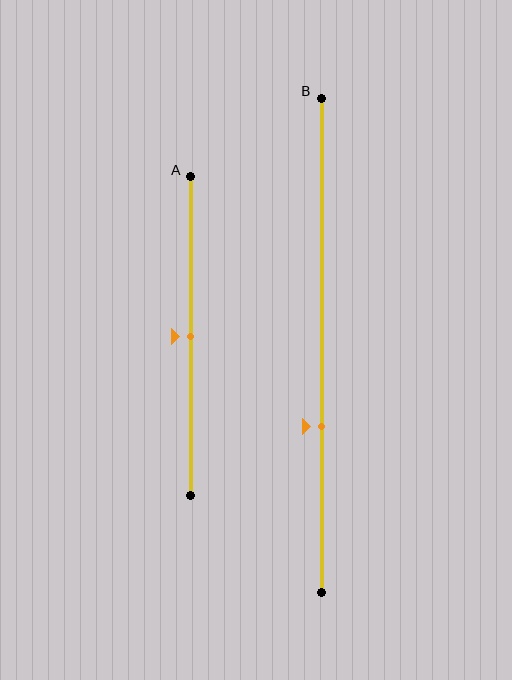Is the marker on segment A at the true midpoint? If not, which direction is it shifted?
Yes, the marker on segment A is at the true midpoint.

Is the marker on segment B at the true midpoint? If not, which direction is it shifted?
No, the marker on segment B is shifted downward by about 16% of the segment length.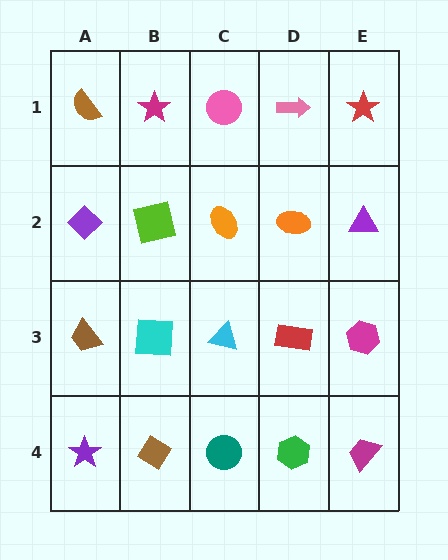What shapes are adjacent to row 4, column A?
A brown trapezoid (row 3, column A), a brown diamond (row 4, column B).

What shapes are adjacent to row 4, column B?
A cyan square (row 3, column B), a purple star (row 4, column A), a teal circle (row 4, column C).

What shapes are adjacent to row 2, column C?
A pink circle (row 1, column C), a cyan triangle (row 3, column C), a lime square (row 2, column B), an orange ellipse (row 2, column D).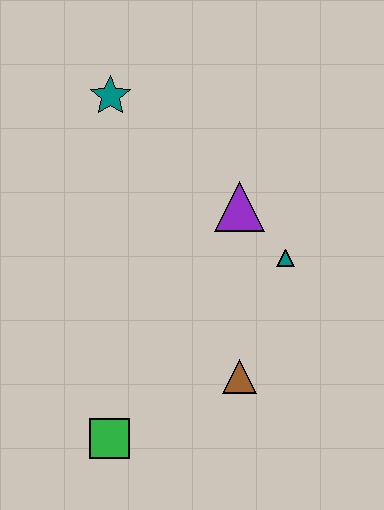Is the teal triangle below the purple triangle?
Yes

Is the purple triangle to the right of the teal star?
Yes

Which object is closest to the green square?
The brown triangle is closest to the green square.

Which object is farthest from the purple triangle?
The green square is farthest from the purple triangle.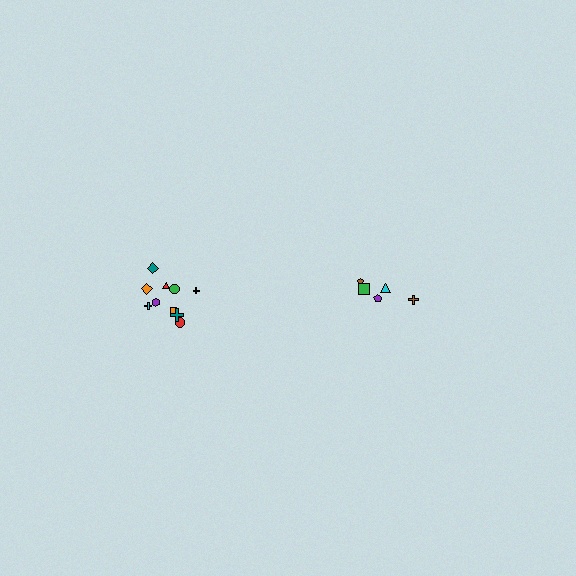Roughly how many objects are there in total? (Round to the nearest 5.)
Roughly 15 objects in total.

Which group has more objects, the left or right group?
The left group.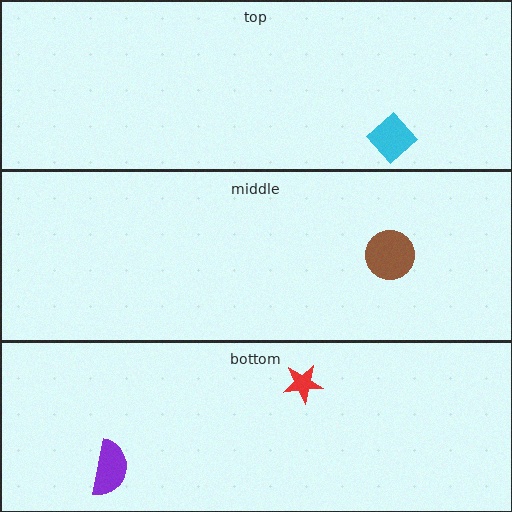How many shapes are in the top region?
1.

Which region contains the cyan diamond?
The top region.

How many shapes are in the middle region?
1.